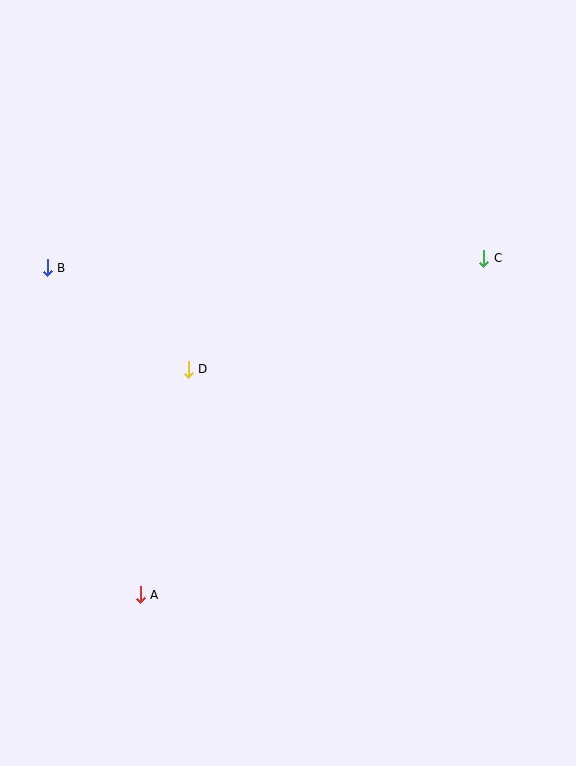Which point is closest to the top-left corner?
Point B is closest to the top-left corner.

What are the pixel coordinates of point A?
Point A is at (140, 595).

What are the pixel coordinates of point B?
Point B is at (47, 268).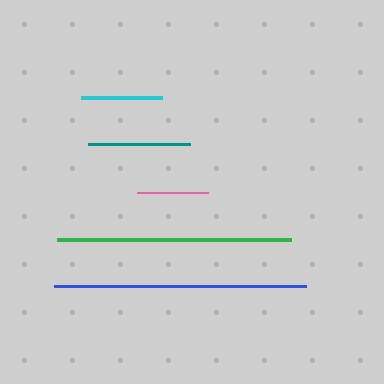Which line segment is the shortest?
The pink line is the shortest at approximately 71 pixels.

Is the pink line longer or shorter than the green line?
The green line is longer than the pink line.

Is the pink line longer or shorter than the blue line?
The blue line is longer than the pink line.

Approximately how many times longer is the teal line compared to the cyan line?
The teal line is approximately 1.3 times the length of the cyan line.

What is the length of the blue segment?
The blue segment is approximately 252 pixels long.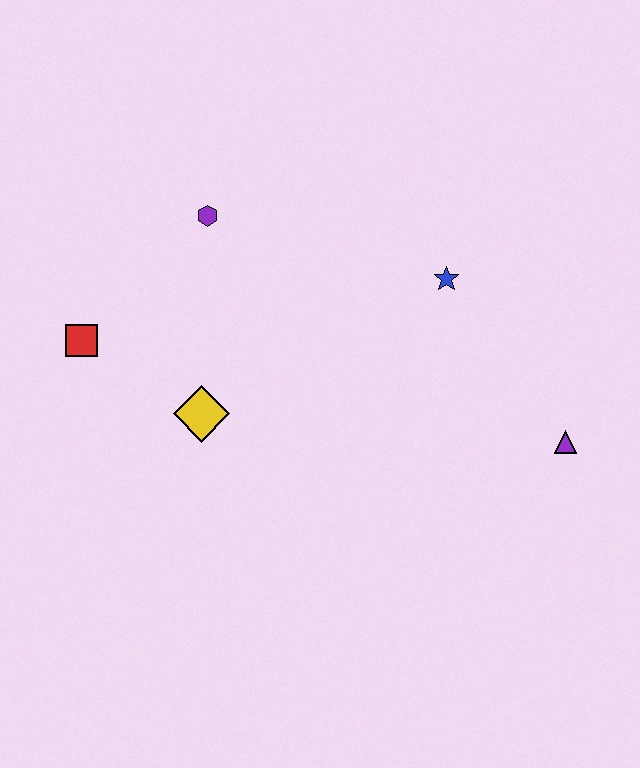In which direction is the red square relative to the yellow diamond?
The red square is to the left of the yellow diamond.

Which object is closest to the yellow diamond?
The red square is closest to the yellow diamond.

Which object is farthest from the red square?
The purple triangle is farthest from the red square.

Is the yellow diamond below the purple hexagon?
Yes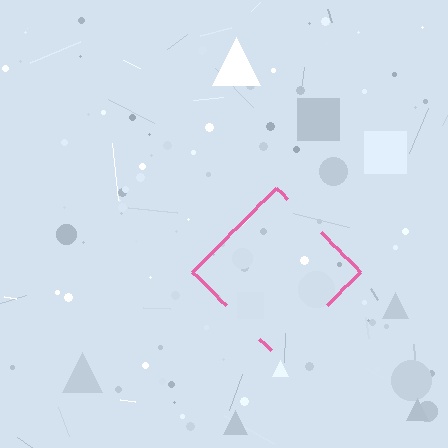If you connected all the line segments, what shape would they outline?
They would outline a diamond.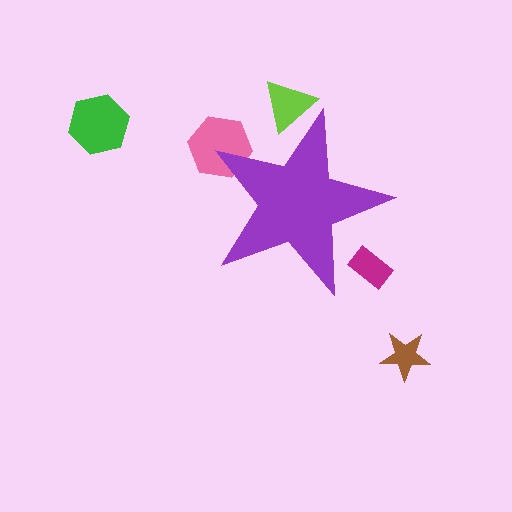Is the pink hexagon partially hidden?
Yes, the pink hexagon is partially hidden behind the purple star.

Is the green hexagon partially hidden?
No, the green hexagon is fully visible.